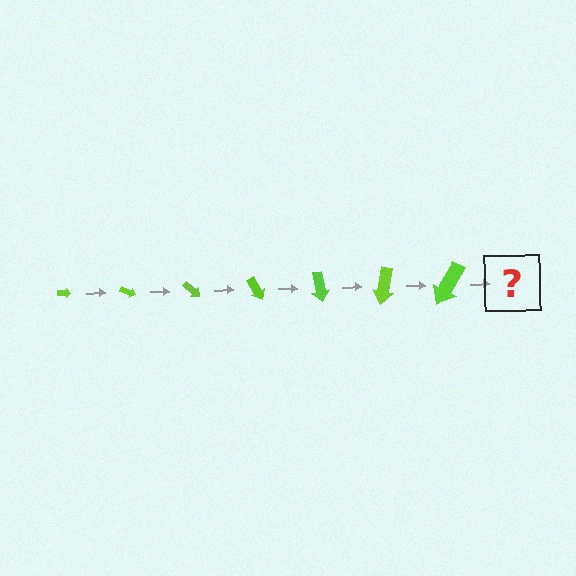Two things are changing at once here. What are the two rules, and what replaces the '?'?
The two rules are that the arrow grows larger each step and it rotates 20 degrees each step. The '?' should be an arrow, larger than the previous one and rotated 140 degrees from the start.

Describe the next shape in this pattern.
It should be an arrow, larger than the previous one and rotated 140 degrees from the start.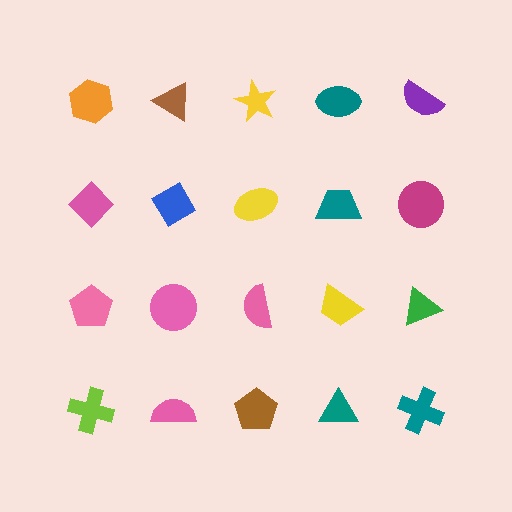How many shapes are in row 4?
5 shapes.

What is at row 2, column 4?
A teal trapezoid.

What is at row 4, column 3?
A brown pentagon.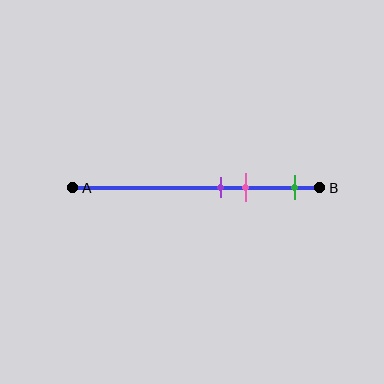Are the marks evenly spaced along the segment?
No, the marks are not evenly spaced.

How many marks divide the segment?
There are 3 marks dividing the segment.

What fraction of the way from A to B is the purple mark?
The purple mark is approximately 60% (0.6) of the way from A to B.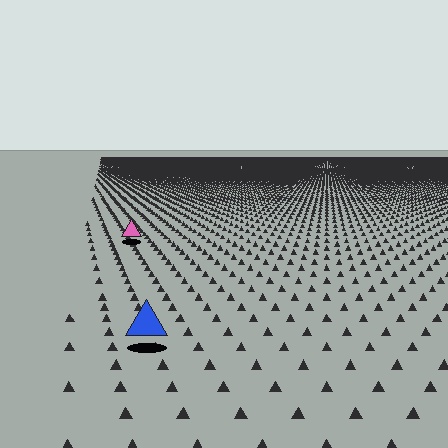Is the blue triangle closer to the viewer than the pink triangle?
Yes. The blue triangle is closer — you can tell from the texture gradient: the ground texture is coarser near it.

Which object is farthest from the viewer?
The pink triangle is farthest from the viewer. It appears smaller and the ground texture around it is denser.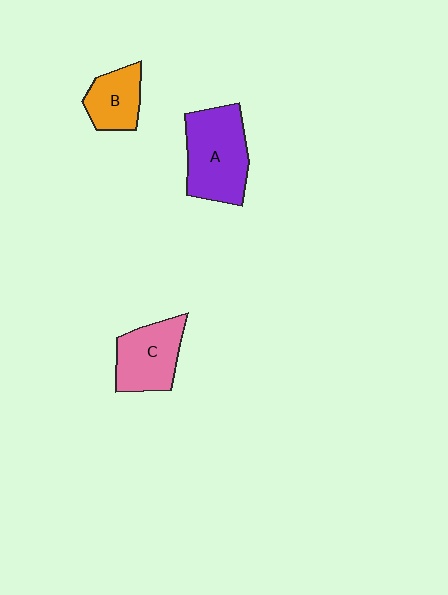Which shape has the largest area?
Shape A (purple).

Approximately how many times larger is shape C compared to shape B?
Approximately 1.4 times.